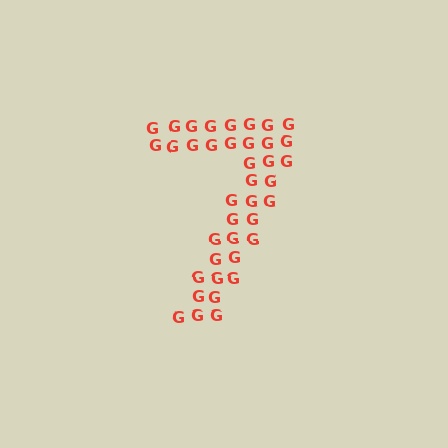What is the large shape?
The large shape is the digit 7.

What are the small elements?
The small elements are letter G's.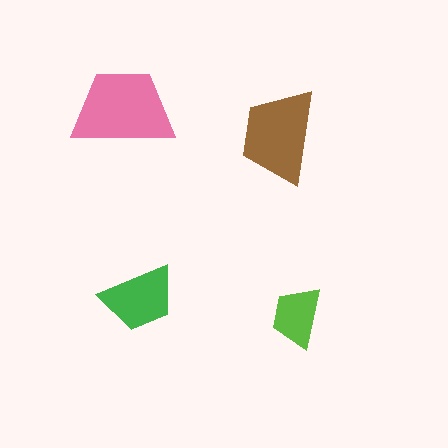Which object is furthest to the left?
The pink trapezoid is leftmost.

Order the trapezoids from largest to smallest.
the pink one, the brown one, the green one, the lime one.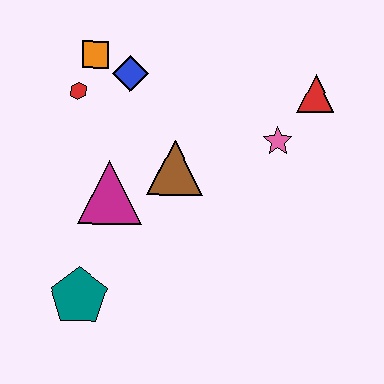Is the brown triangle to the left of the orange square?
No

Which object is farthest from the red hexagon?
The red triangle is farthest from the red hexagon.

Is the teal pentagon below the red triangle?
Yes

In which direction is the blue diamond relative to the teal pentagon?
The blue diamond is above the teal pentagon.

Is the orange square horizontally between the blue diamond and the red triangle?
No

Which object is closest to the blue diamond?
The orange square is closest to the blue diamond.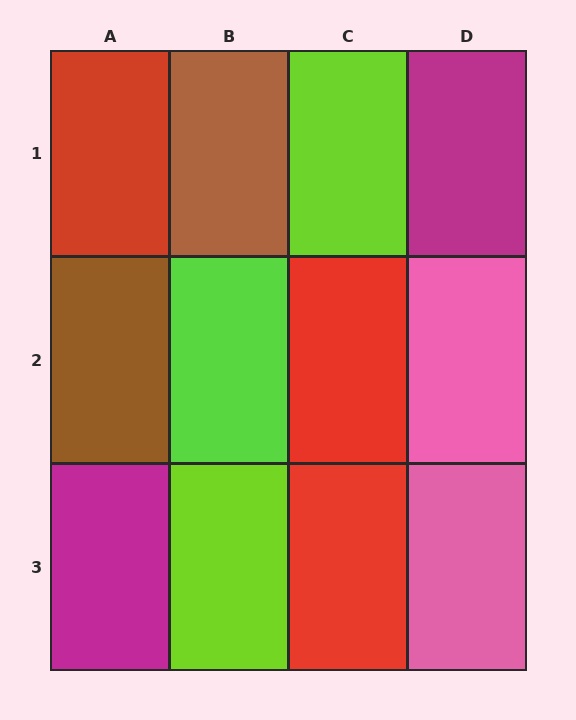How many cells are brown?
2 cells are brown.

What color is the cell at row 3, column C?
Red.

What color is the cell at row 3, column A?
Magenta.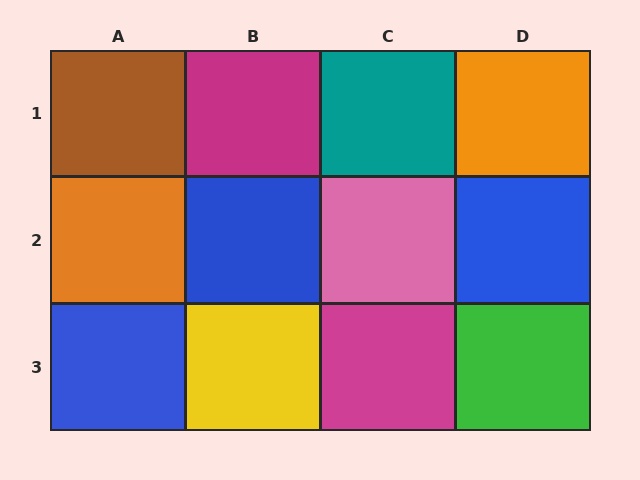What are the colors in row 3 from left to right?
Blue, yellow, magenta, green.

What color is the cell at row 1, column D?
Orange.